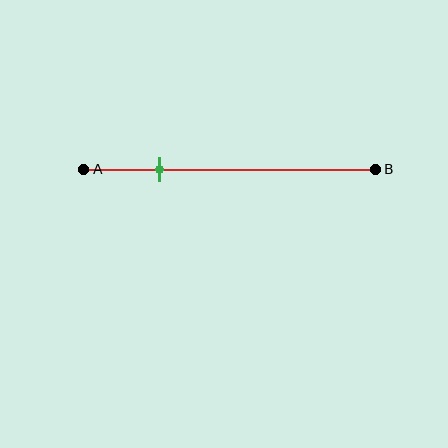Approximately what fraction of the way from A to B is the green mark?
The green mark is approximately 25% of the way from A to B.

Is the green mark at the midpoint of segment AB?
No, the mark is at about 25% from A, not at the 50% midpoint.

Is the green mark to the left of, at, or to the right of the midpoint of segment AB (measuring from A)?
The green mark is to the left of the midpoint of segment AB.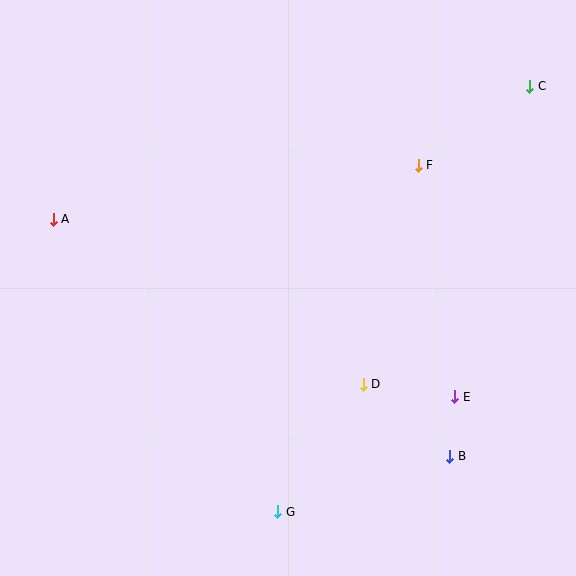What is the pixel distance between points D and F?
The distance between D and F is 226 pixels.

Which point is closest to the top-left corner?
Point A is closest to the top-left corner.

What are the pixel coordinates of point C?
Point C is at (530, 86).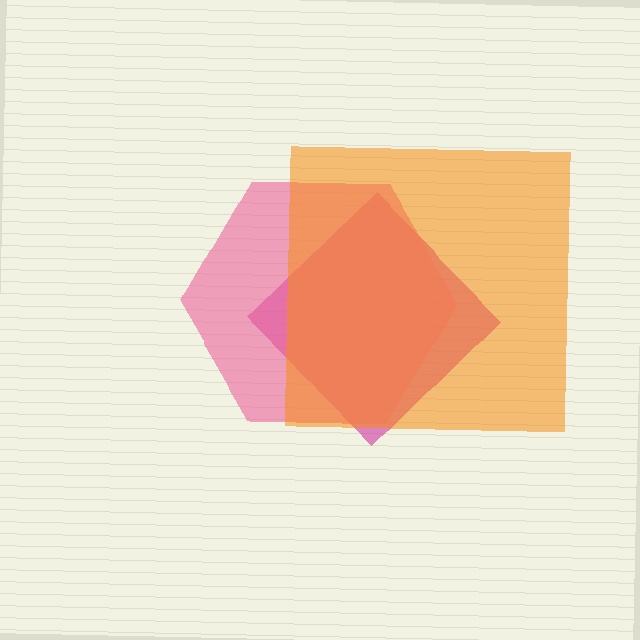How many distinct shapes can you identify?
There are 3 distinct shapes: a magenta diamond, a pink hexagon, an orange square.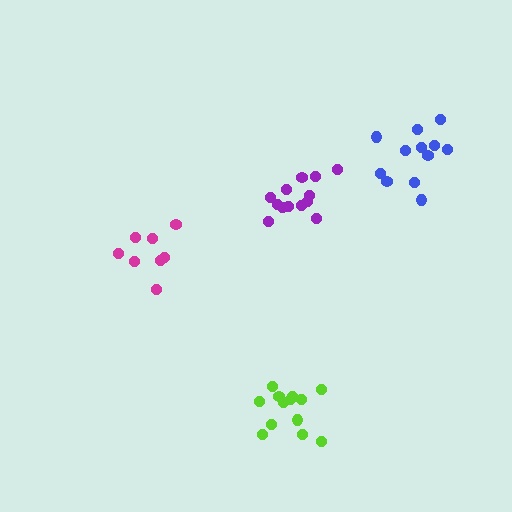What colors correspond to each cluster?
The clusters are colored: magenta, purple, blue, lime.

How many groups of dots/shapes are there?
There are 4 groups.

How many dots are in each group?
Group 1: 8 dots, Group 2: 13 dots, Group 3: 12 dots, Group 4: 13 dots (46 total).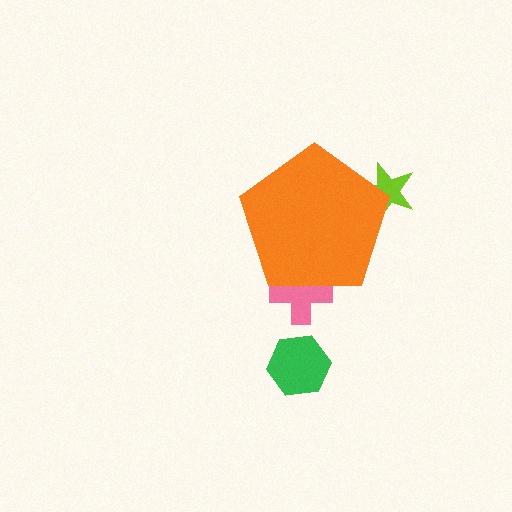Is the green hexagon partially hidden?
No, the green hexagon is fully visible.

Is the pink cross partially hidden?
Yes, the pink cross is partially hidden behind the orange pentagon.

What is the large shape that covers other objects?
An orange pentagon.